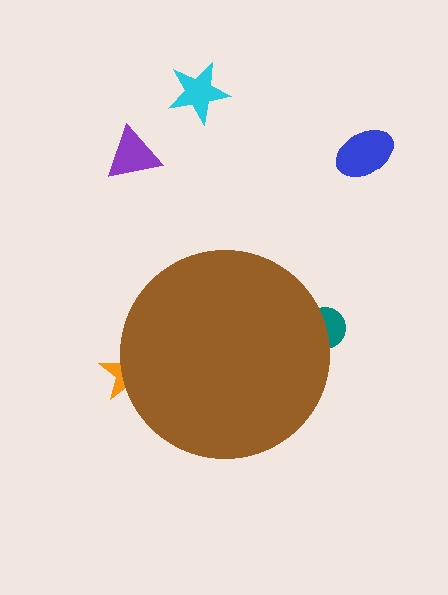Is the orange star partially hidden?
Yes, the orange star is partially hidden behind the brown circle.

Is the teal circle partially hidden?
Yes, the teal circle is partially hidden behind the brown circle.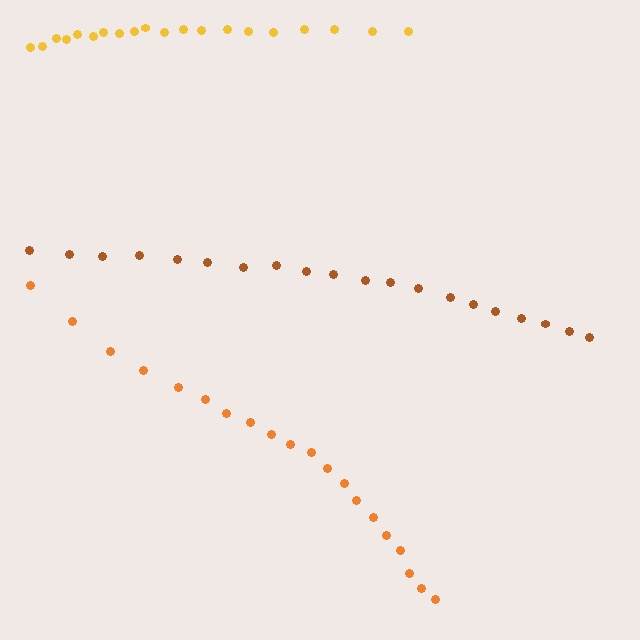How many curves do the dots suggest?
There are 3 distinct paths.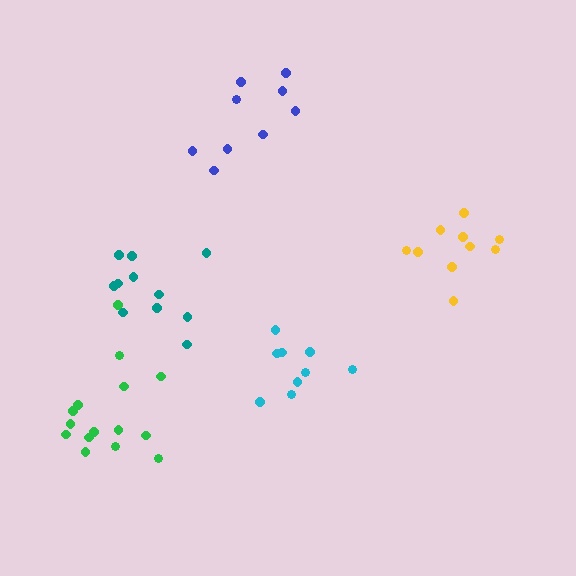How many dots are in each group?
Group 1: 9 dots, Group 2: 10 dots, Group 3: 11 dots, Group 4: 15 dots, Group 5: 9 dots (54 total).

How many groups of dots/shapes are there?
There are 5 groups.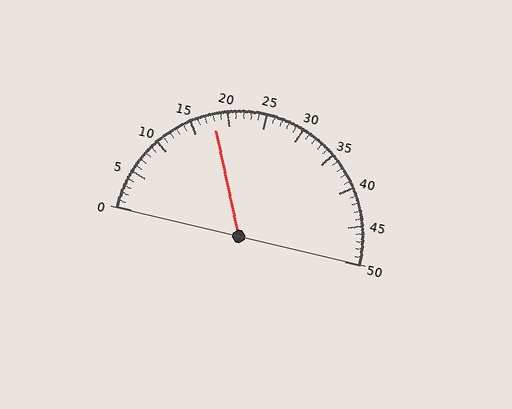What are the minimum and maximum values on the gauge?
The gauge ranges from 0 to 50.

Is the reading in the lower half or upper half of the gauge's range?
The reading is in the lower half of the range (0 to 50).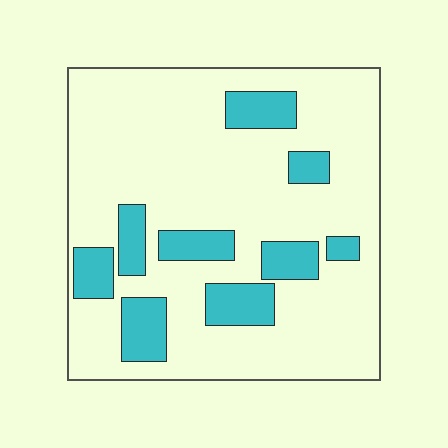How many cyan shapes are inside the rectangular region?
9.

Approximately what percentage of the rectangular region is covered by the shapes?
Approximately 20%.